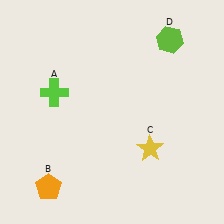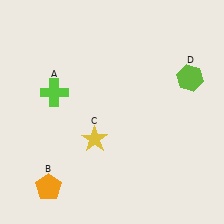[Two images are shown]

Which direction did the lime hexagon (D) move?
The lime hexagon (D) moved down.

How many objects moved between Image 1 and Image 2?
2 objects moved between the two images.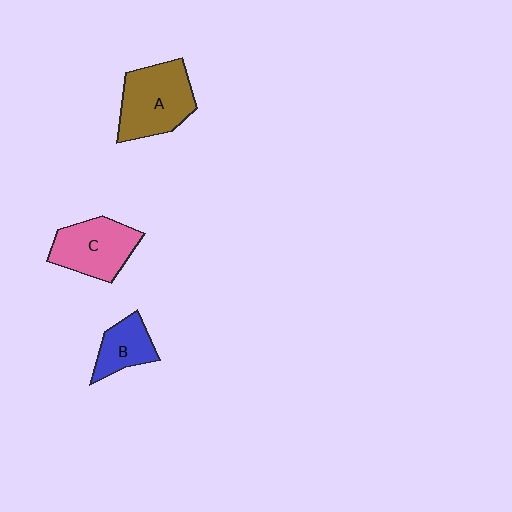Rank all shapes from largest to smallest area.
From largest to smallest: A (brown), C (pink), B (blue).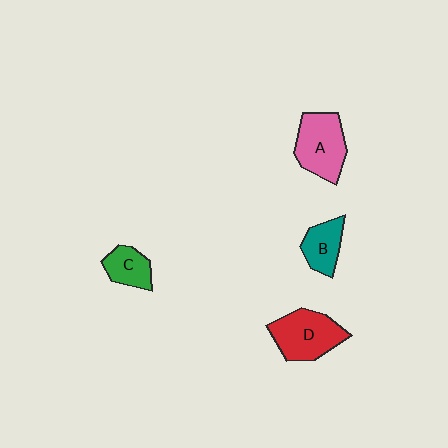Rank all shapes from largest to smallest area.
From largest to smallest: D (red), A (pink), B (teal), C (green).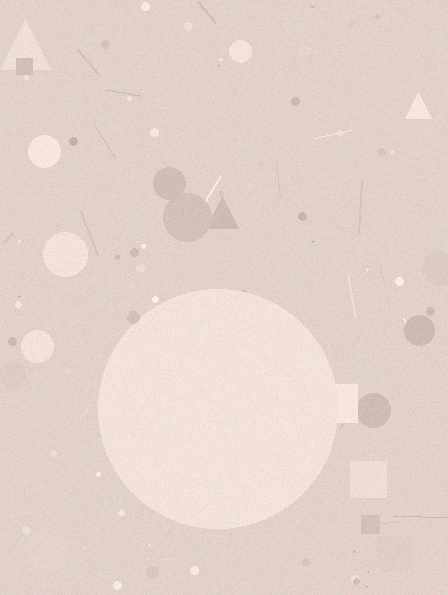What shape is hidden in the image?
A circle is hidden in the image.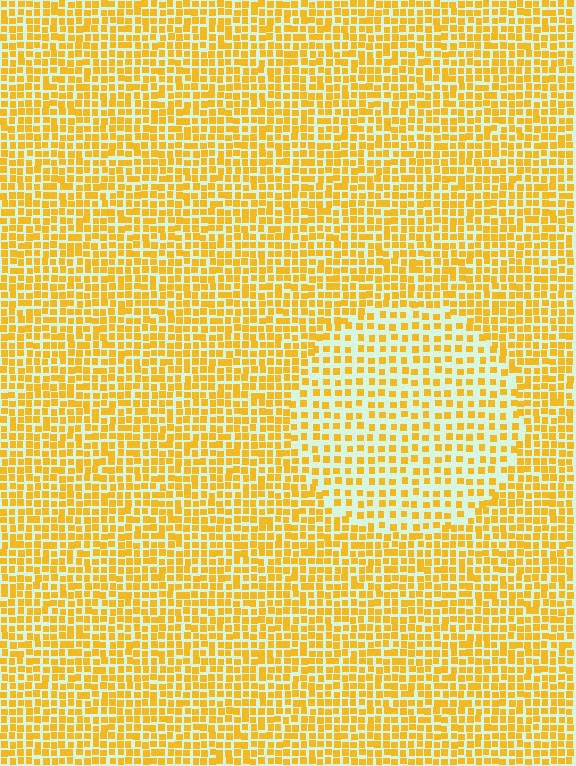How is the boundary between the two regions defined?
The boundary is defined by a change in element density (approximately 1.8x ratio). All elements are the same color, size, and shape.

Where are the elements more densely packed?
The elements are more densely packed outside the circle boundary.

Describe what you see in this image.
The image contains small yellow elements arranged at two different densities. A circle-shaped region is visible where the elements are less densely packed than the surrounding area.